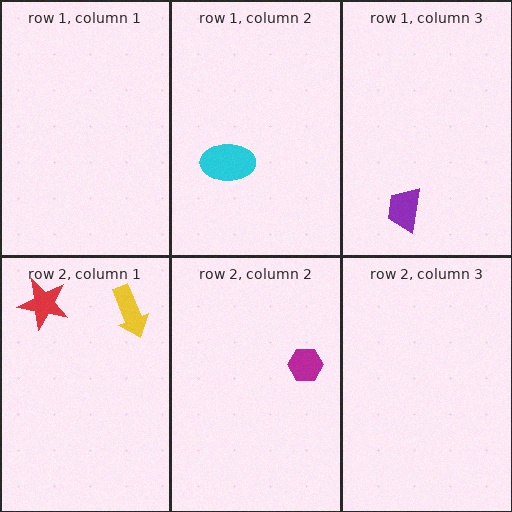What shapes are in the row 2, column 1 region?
The red star, the yellow arrow.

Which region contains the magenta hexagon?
The row 2, column 2 region.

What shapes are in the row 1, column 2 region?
The cyan ellipse.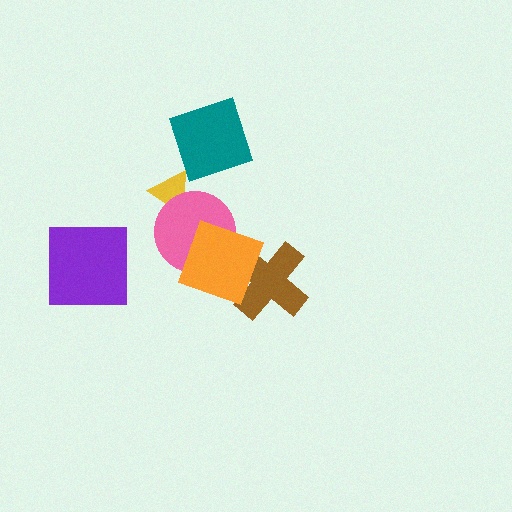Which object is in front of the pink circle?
The orange diamond is in front of the pink circle.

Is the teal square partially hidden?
No, no other shape covers it.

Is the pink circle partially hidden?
Yes, it is partially covered by another shape.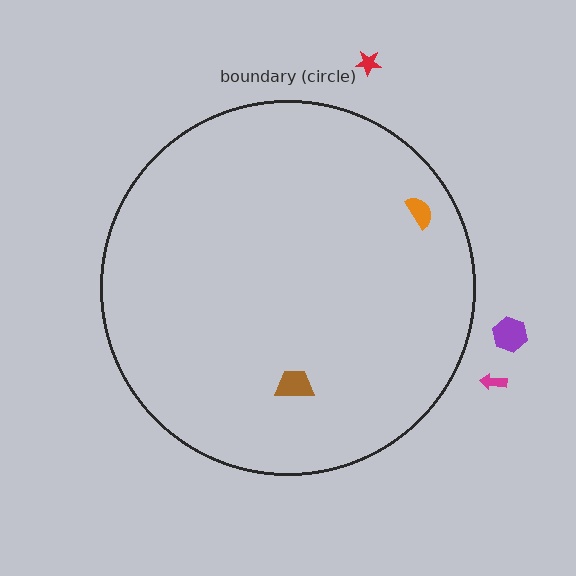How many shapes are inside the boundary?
2 inside, 3 outside.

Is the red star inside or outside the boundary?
Outside.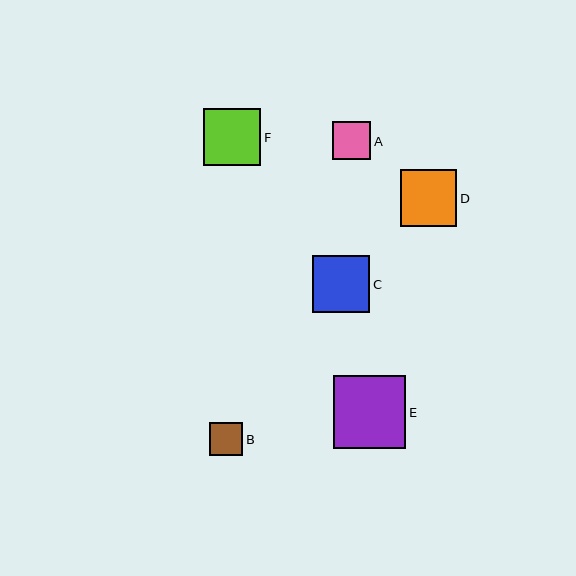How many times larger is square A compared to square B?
Square A is approximately 1.1 times the size of square B.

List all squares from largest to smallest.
From largest to smallest: E, C, F, D, A, B.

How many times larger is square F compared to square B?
Square F is approximately 1.7 times the size of square B.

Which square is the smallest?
Square B is the smallest with a size of approximately 33 pixels.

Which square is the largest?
Square E is the largest with a size of approximately 73 pixels.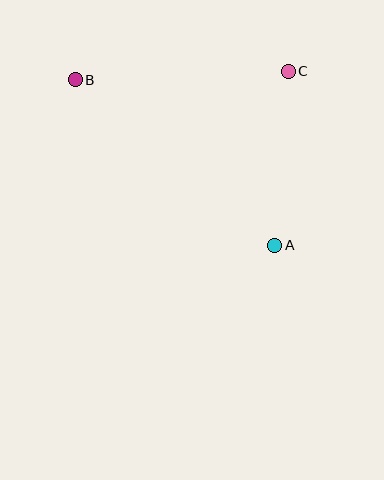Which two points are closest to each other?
Points A and C are closest to each other.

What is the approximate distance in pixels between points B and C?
The distance between B and C is approximately 213 pixels.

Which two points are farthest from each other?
Points A and B are farthest from each other.